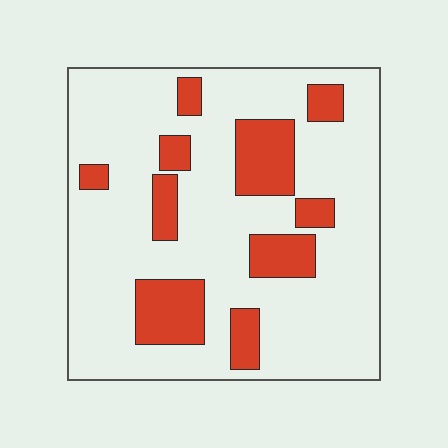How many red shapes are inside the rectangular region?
10.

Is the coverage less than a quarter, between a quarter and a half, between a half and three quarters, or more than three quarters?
Less than a quarter.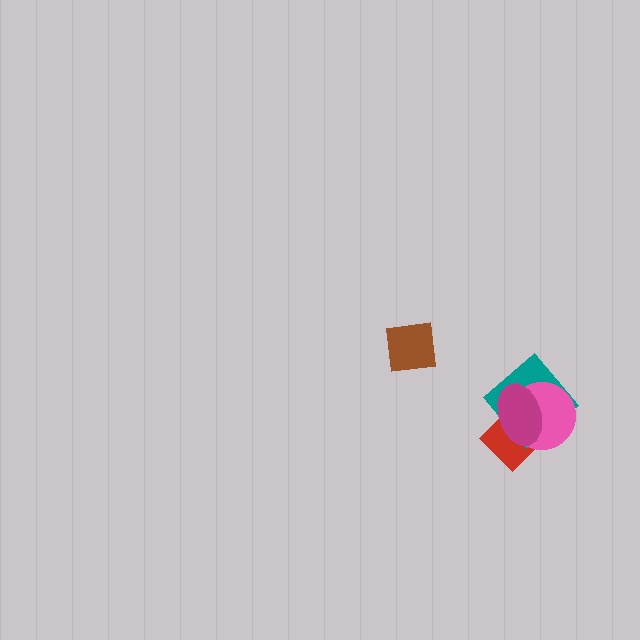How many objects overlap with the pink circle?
3 objects overlap with the pink circle.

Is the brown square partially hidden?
No, no other shape covers it.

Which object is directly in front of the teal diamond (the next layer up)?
The pink circle is directly in front of the teal diamond.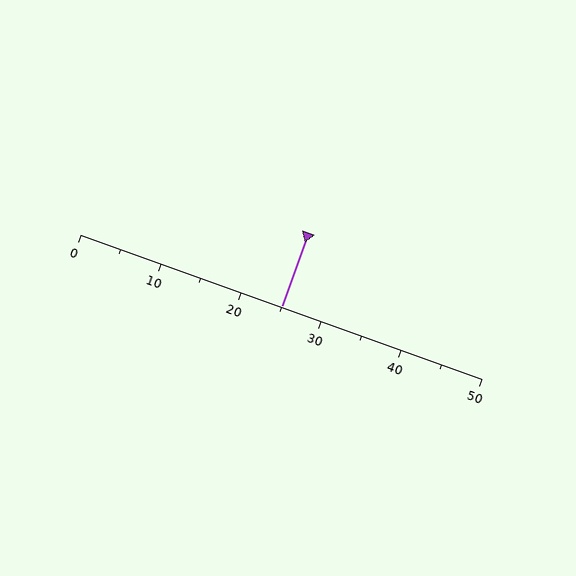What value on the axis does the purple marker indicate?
The marker indicates approximately 25.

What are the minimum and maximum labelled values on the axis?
The axis runs from 0 to 50.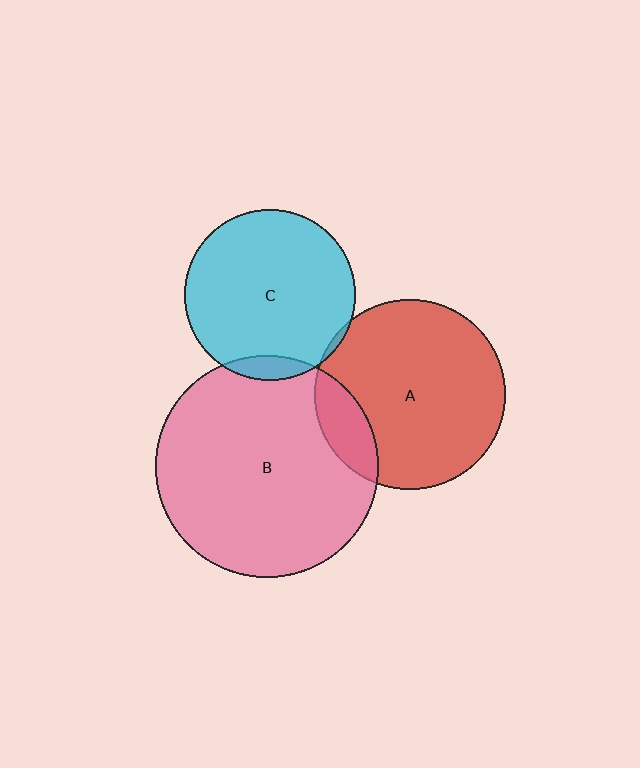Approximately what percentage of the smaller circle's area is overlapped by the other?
Approximately 5%.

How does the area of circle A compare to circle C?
Approximately 1.2 times.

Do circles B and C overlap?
Yes.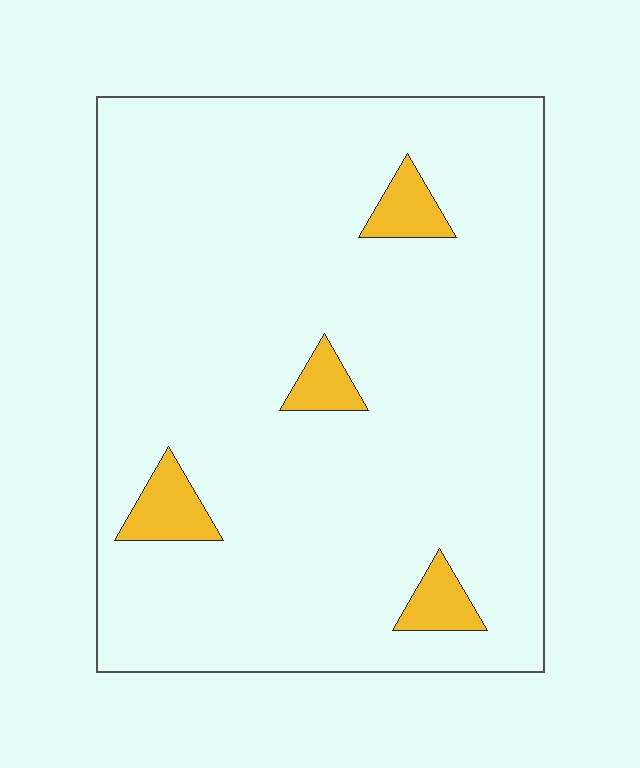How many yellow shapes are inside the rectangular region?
4.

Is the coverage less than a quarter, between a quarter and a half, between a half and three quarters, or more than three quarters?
Less than a quarter.